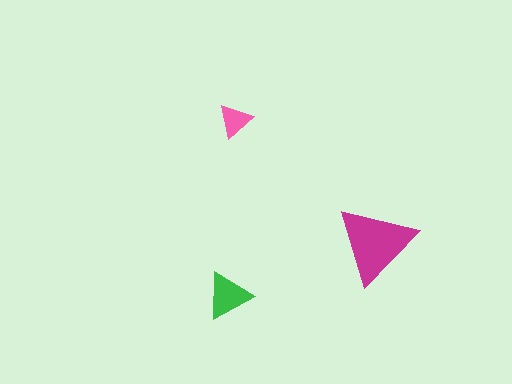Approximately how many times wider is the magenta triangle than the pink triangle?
About 2.5 times wider.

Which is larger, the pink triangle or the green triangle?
The green one.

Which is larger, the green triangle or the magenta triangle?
The magenta one.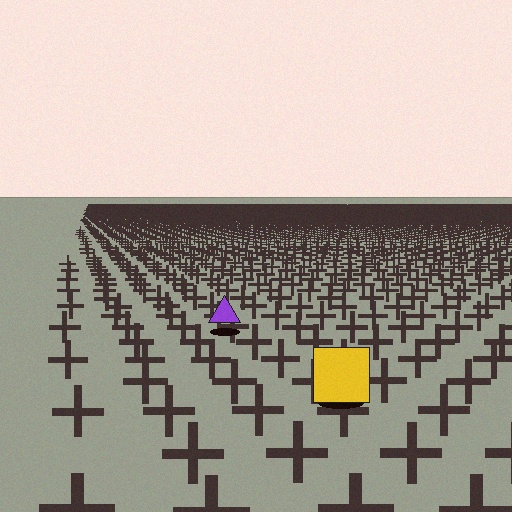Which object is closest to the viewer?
The yellow square is closest. The texture marks near it are larger and more spread out.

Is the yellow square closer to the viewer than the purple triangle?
Yes. The yellow square is closer — you can tell from the texture gradient: the ground texture is coarser near it.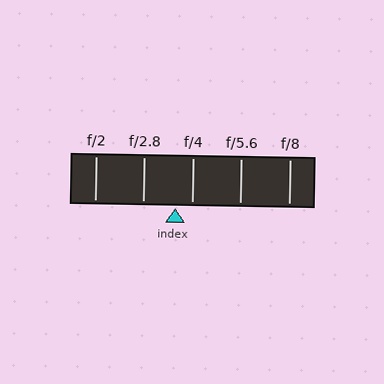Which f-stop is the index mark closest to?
The index mark is closest to f/4.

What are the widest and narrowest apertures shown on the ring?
The widest aperture shown is f/2 and the narrowest is f/8.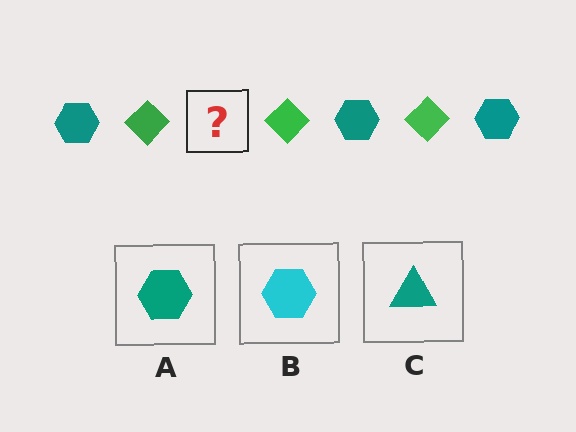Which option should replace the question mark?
Option A.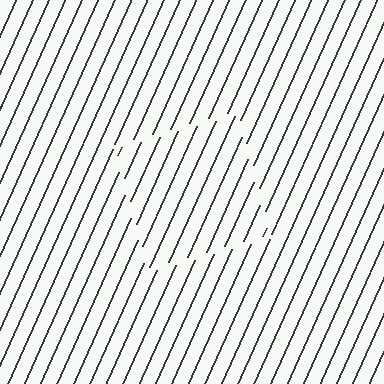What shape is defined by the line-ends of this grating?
An illusory square. The interior of the shape contains the same grating, shifted by half a period — the contour is defined by the phase discontinuity where line-ends from the inner and outer gratings abut.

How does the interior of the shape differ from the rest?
The interior of the shape contains the same grating, shifted by half a period — the contour is defined by the phase discontinuity where line-ends from the inner and outer gratings abut.